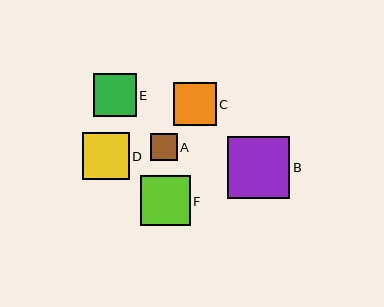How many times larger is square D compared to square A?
Square D is approximately 1.8 times the size of square A.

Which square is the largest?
Square B is the largest with a size of approximately 62 pixels.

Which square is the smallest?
Square A is the smallest with a size of approximately 27 pixels.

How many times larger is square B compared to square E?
Square B is approximately 1.4 times the size of square E.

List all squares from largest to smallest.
From largest to smallest: B, F, D, E, C, A.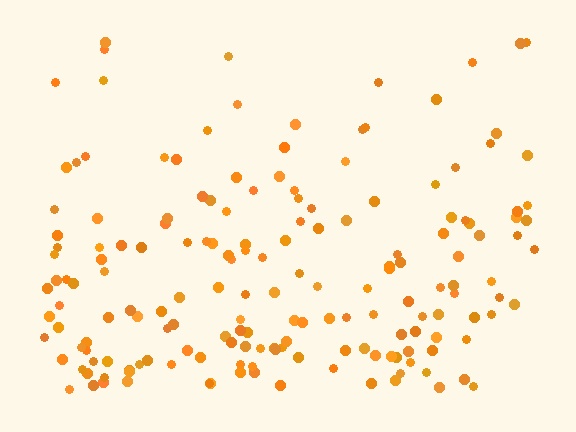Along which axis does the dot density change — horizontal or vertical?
Vertical.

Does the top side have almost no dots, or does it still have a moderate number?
Still a moderate number, just noticeably fewer than the bottom.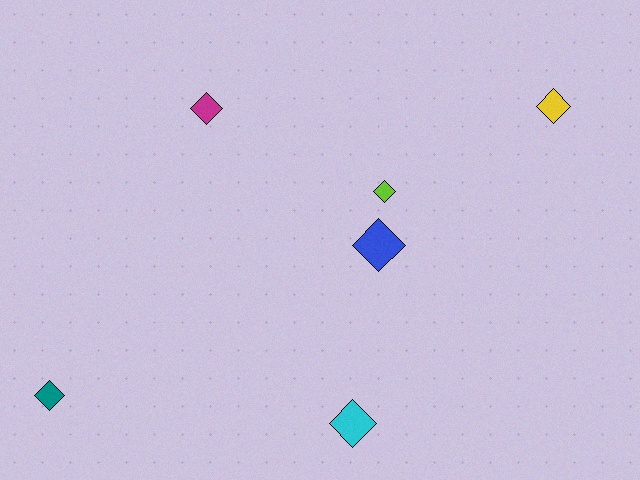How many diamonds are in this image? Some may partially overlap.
There are 6 diamonds.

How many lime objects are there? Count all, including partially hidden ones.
There is 1 lime object.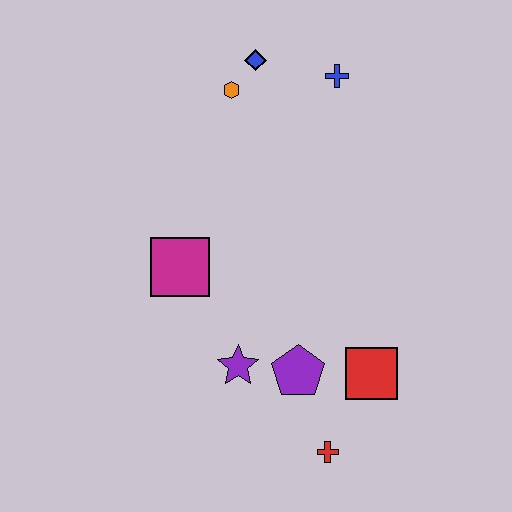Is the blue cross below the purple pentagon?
No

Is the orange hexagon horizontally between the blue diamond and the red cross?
No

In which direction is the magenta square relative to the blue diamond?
The magenta square is below the blue diamond.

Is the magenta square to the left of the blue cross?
Yes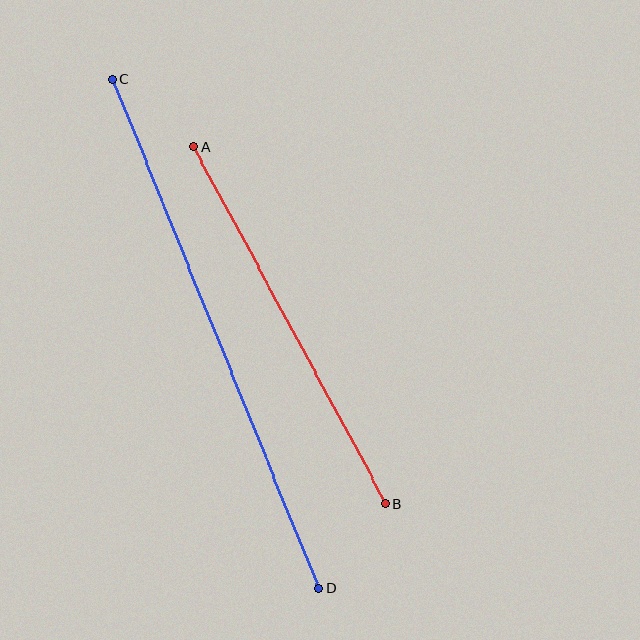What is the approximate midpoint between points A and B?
The midpoint is at approximately (290, 325) pixels.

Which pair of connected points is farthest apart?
Points C and D are farthest apart.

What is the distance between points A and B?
The distance is approximately 405 pixels.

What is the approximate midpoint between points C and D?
The midpoint is at approximately (216, 334) pixels.